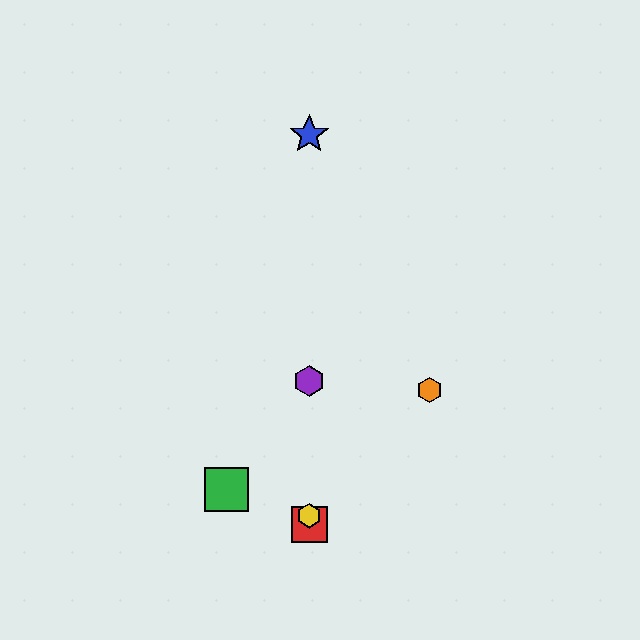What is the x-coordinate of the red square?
The red square is at x≈309.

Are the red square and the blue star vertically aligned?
Yes, both are at x≈309.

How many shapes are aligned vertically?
4 shapes (the red square, the blue star, the yellow hexagon, the purple hexagon) are aligned vertically.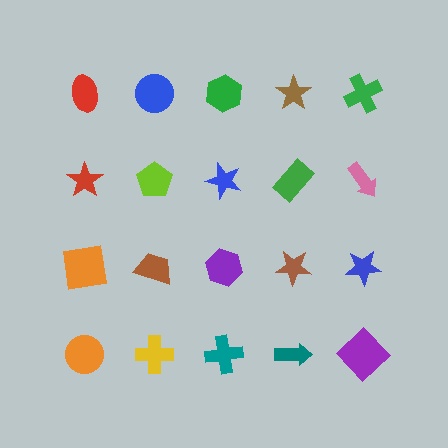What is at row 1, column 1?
A red ellipse.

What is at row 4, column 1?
An orange circle.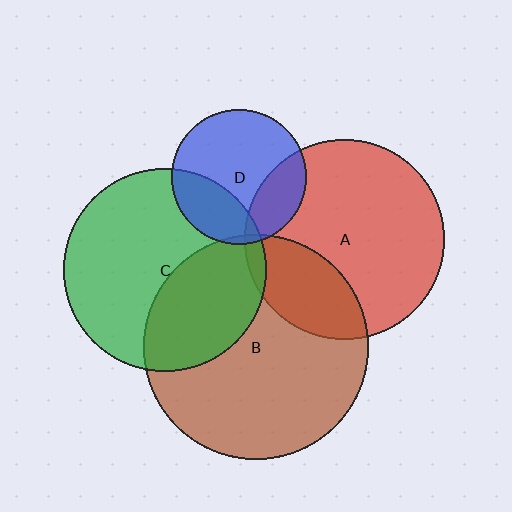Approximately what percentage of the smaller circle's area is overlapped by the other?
Approximately 25%.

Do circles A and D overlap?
Yes.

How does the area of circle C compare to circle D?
Approximately 2.3 times.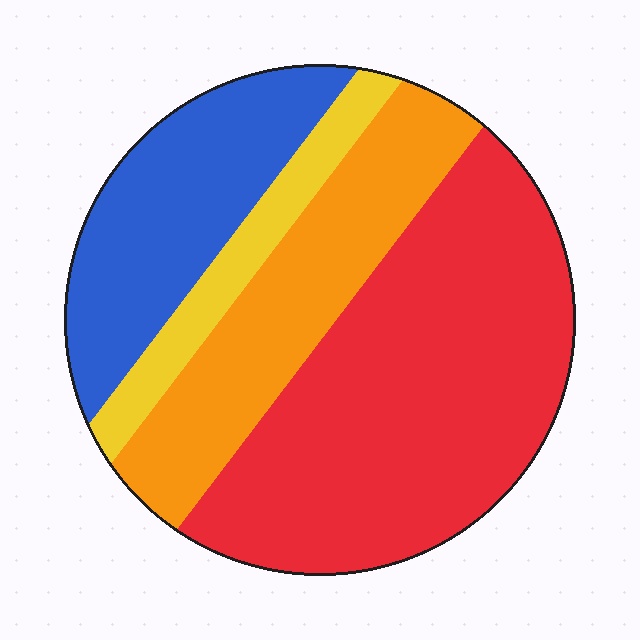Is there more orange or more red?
Red.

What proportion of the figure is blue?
Blue takes up about one fifth (1/5) of the figure.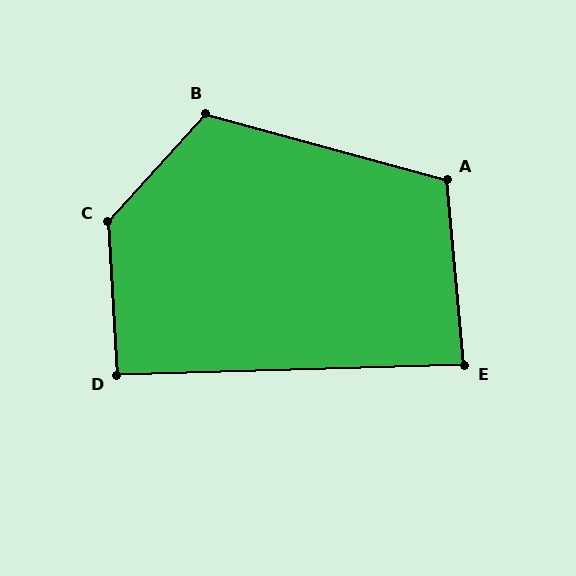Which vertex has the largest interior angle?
C, at approximately 134 degrees.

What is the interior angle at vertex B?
Approximately 117 degrees (obtuse).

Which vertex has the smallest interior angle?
E, at approximately 86 degrees.